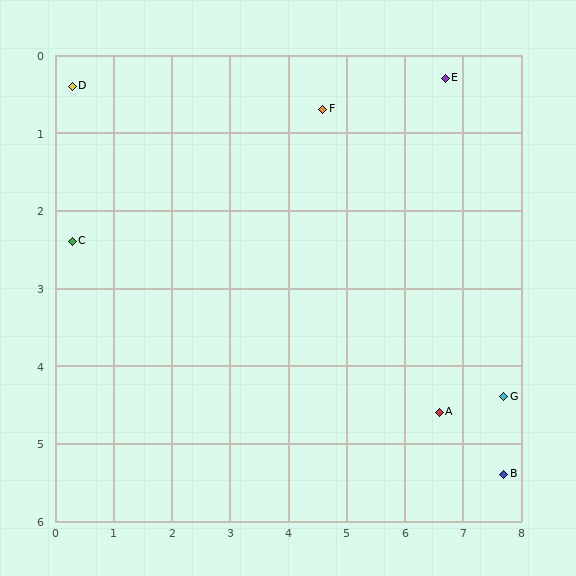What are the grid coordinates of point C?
Point C is at approximately (0.3, 2.4).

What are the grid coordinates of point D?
Point D is at approximately (0.3, 0.4).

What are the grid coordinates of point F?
Point F is at approximately (4.6, 0.7).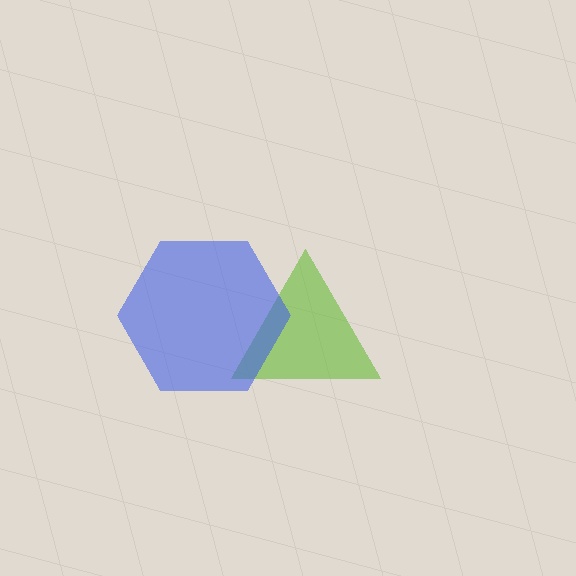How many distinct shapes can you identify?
There are 2 distinct shapes: a lime triangle, a blue hexagon.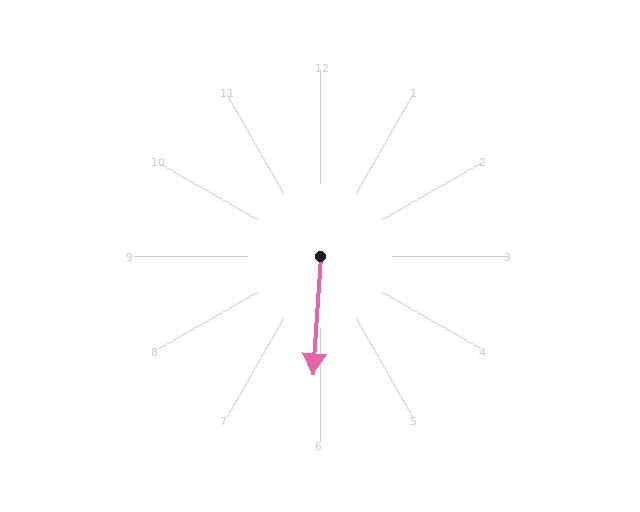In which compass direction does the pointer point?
South.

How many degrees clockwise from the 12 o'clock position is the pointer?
Approximately 183 degrees.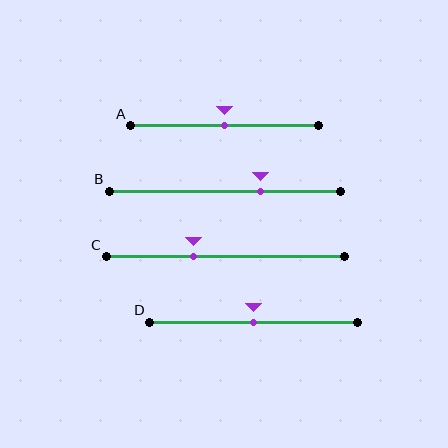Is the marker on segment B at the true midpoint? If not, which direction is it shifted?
No, the marker on segment B is shifted to the right by about 15% of the segment length.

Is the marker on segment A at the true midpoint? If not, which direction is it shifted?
Yes, the marker on segment A is at the true midpoint.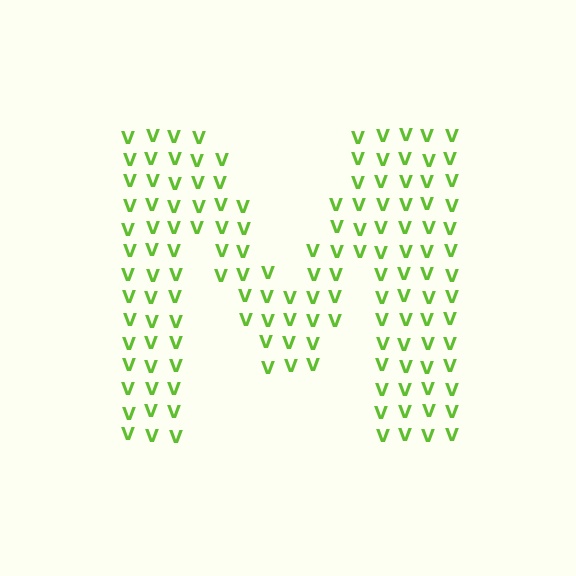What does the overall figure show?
The overall figure shows the letter M.